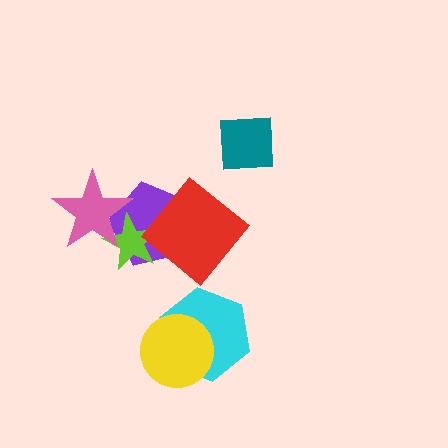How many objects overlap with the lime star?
2 objects overlap with the lime star.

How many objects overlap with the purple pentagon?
3 objects overlap with the purple pentagon.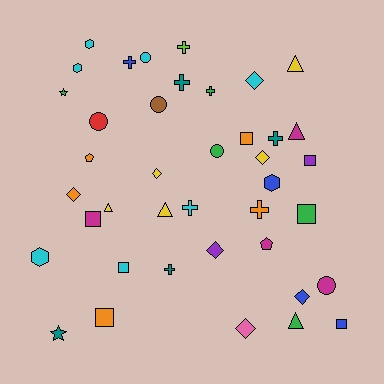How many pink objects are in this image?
There is 1 pink object.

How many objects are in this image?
There are 40 objects.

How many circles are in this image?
There are 5 circles.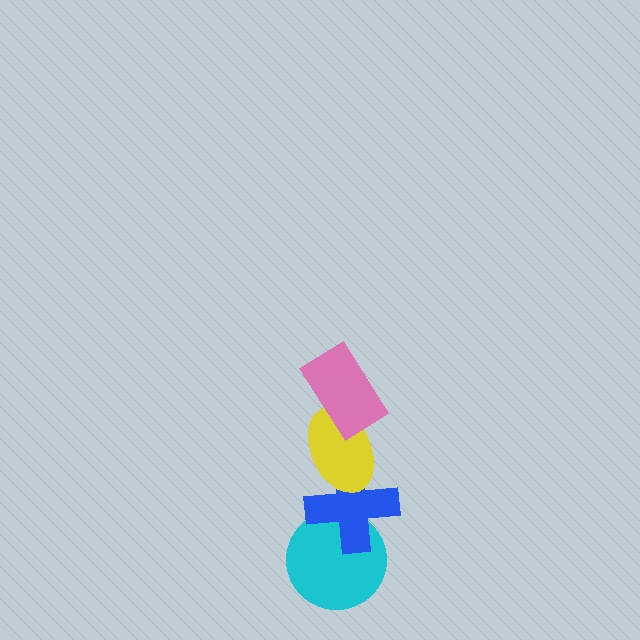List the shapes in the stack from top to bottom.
From top to bottom: the pink rectangle, the yellow ellipse, the blue cross, the cyan circle.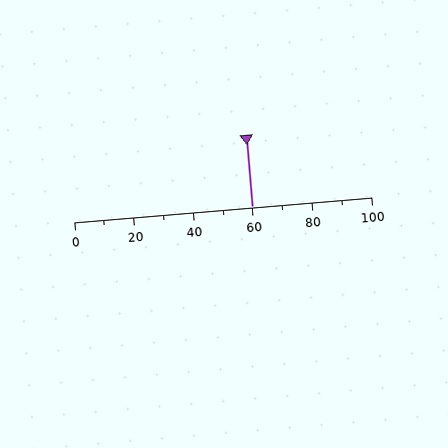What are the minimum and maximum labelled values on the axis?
The axis runs from 0 to 100.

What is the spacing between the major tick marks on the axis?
The major ticks are spaced 20 apart.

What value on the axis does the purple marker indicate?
The marker indicates approximately 60.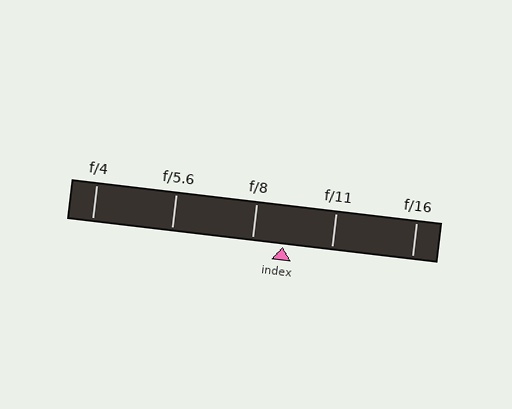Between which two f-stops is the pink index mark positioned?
The index mark is between f/8 and f/11.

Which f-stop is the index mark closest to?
The index mark is closest to f/8.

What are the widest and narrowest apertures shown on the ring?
The widest aperture shown is f/4 and the narrowest is f/16.